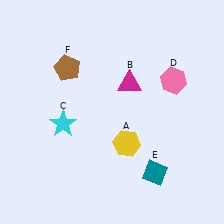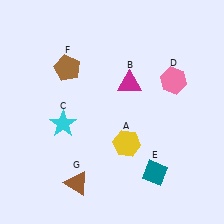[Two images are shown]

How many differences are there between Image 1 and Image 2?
There is 1 difference between the two images.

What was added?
A brown triangle (G) was added in Image 2.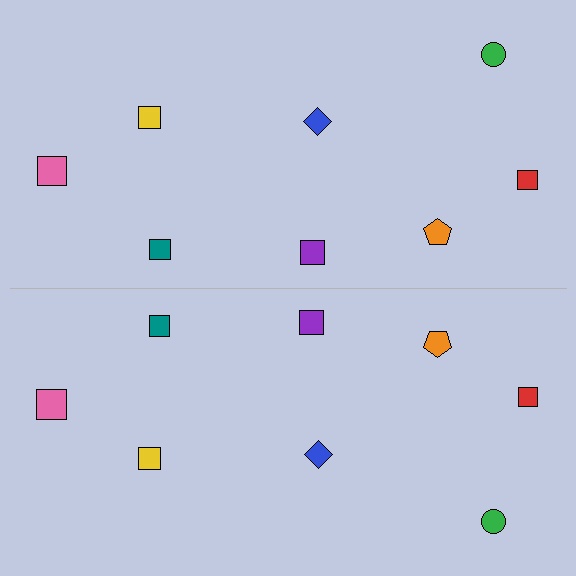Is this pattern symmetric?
Yes, this pattern has bilateral (reflection) symmetry.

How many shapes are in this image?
There are 16 shapes in this image.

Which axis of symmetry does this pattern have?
The pattern has a horizontal axis of symmetry running through the center of the image.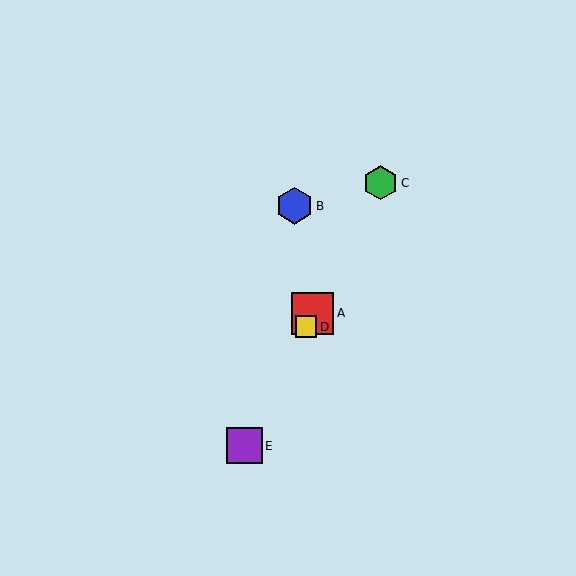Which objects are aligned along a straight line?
Objects A, C, D, E are aligned along a straight line.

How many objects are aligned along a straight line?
4 objects (A, C, D, E) are aligned along a straight line.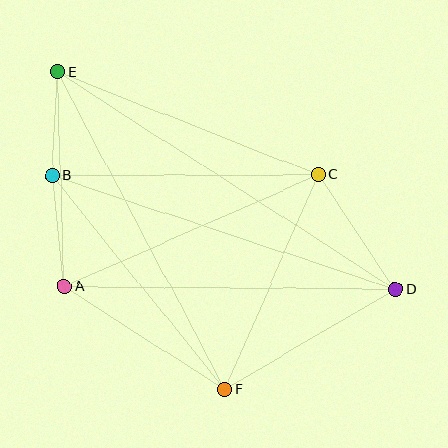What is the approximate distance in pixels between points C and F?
The distance between C and F is approximately 234 pixels.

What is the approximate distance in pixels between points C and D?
The distance between C and D is approximately 139 pixels.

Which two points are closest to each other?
Points B and E are closest to each other.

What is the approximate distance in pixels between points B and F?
The distance between B and F is approximately 275 pixels.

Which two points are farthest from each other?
Points D and E are farthest from each other.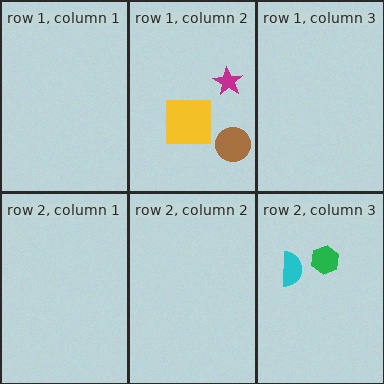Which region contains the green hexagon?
The row 2, column 3 region.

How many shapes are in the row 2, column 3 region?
2.